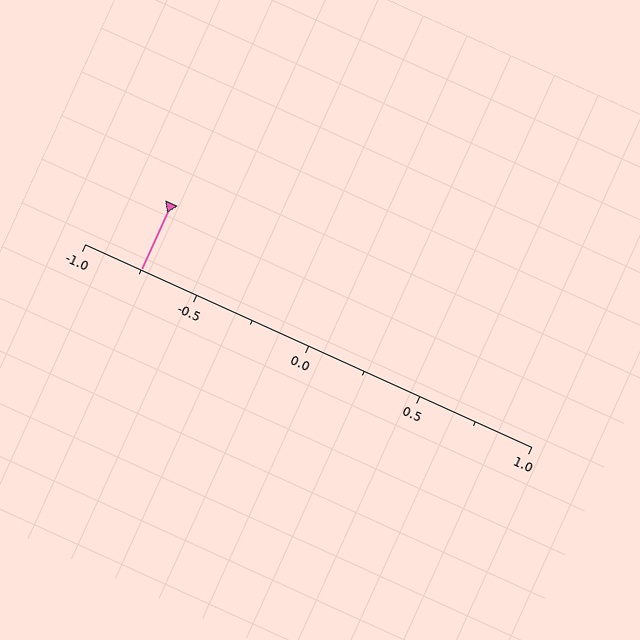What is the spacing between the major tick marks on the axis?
The major ticks are spaced 0.5 apart.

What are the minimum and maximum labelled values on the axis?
The axis runs from -1.0 to 1.0.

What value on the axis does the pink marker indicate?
The marker indicates approximately -0.75.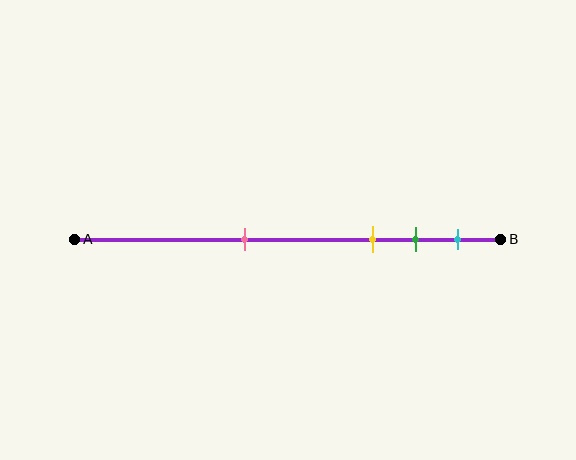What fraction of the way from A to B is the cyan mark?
The cyan mark is approximately 90% (0.9) of the way from A to B.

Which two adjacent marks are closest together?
The green and cyan marks are the closest adjacent pair.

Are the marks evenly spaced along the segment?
No, the marks are not evenly spaced.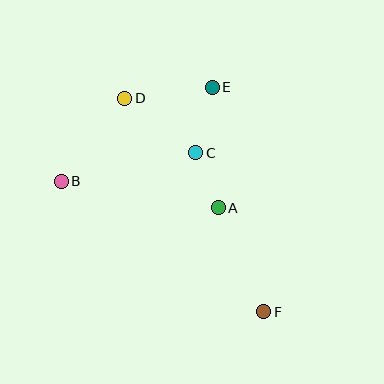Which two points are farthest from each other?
Points D and F are farthest from each other.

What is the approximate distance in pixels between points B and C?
The distance between B and C is approximately 138 pixels.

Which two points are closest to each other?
Points A and C are closest to each other.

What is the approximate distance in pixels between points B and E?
The distance between B and E is approximately 178 pixels.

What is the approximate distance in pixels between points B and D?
The distance between B and D is approximately 105 pixels.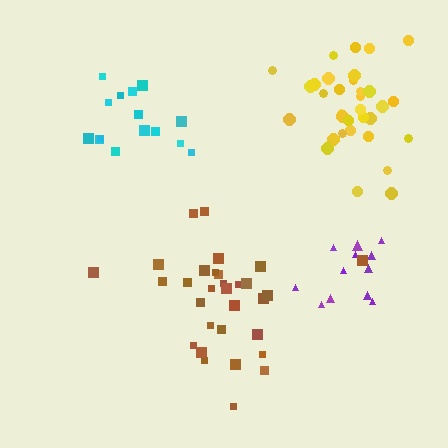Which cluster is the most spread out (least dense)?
Cyan.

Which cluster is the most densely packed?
Yellow.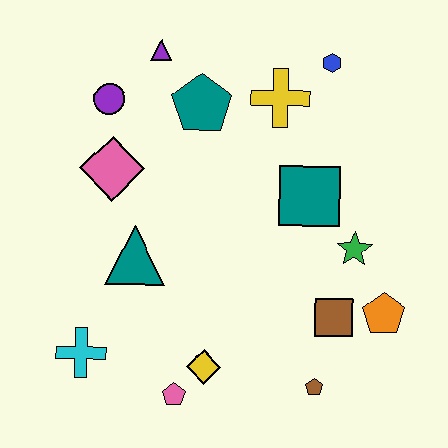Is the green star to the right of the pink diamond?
Yes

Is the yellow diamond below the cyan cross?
Yes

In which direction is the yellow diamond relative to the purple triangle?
The yellow diamond is below the purple triangle.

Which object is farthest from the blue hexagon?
The cyan cross is farthest from the blue hexagon.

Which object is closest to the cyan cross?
The pink pentagon is closest to the cyan cross.